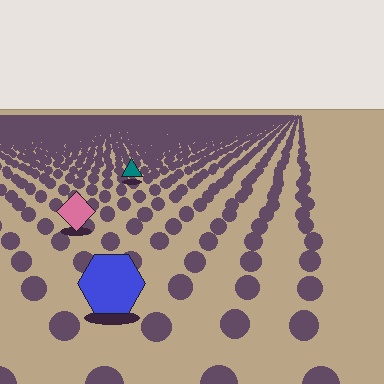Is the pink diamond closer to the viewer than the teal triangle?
Yes. The pink diamond is closer — you can tell from the texture gradient: the ground texture is coarser near it.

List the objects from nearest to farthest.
From nearest to farthest: the blue hexagon, the pink diamond, the teal triangle.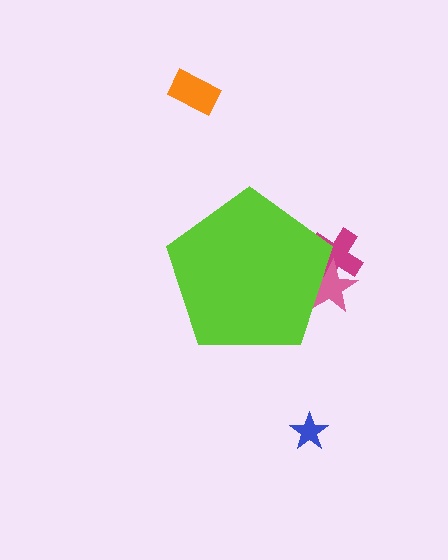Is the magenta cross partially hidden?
Yes, the magenta cross is partially hidden behind the lime pentagon.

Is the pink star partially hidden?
Yes, the pink star is partially hidden behind the lime pentagon.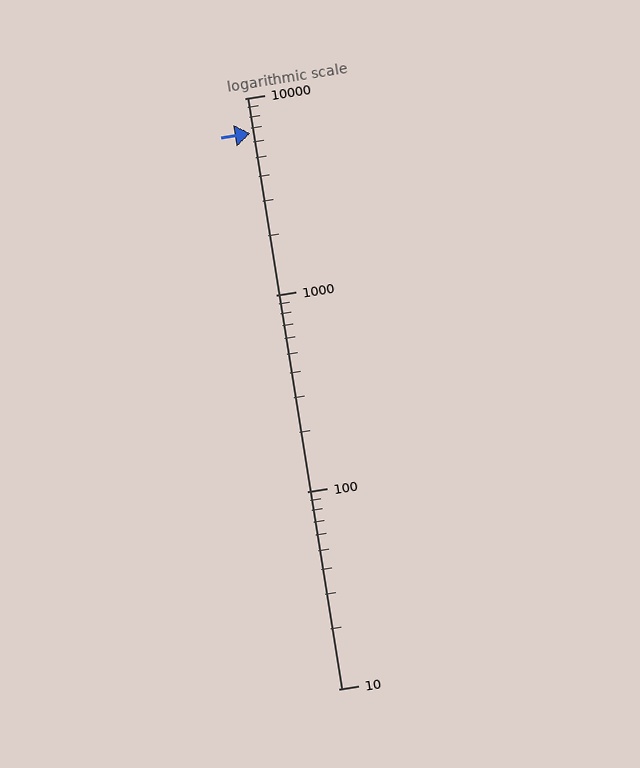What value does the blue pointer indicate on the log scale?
The pointer indicates approximately 6600.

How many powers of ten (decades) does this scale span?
The scale spans 3 decades, from 10 to 10000.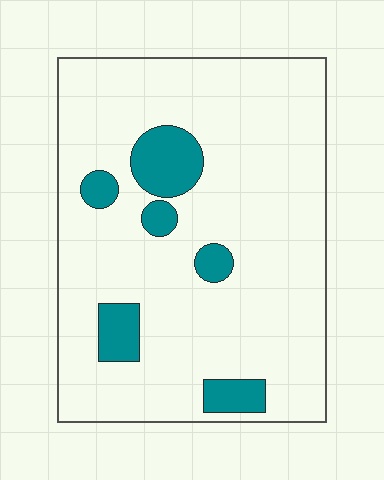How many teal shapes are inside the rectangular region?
6.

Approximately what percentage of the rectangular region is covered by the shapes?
Approximately 15%.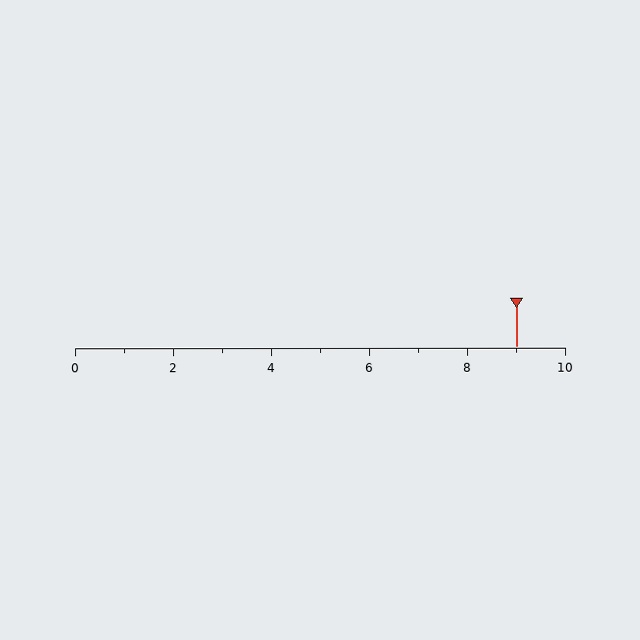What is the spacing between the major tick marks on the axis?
The major ticks are spaced 2 apart.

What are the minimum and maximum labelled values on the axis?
The axis runs from 0 to 10.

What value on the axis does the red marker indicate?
The marker indicates approximately 9.